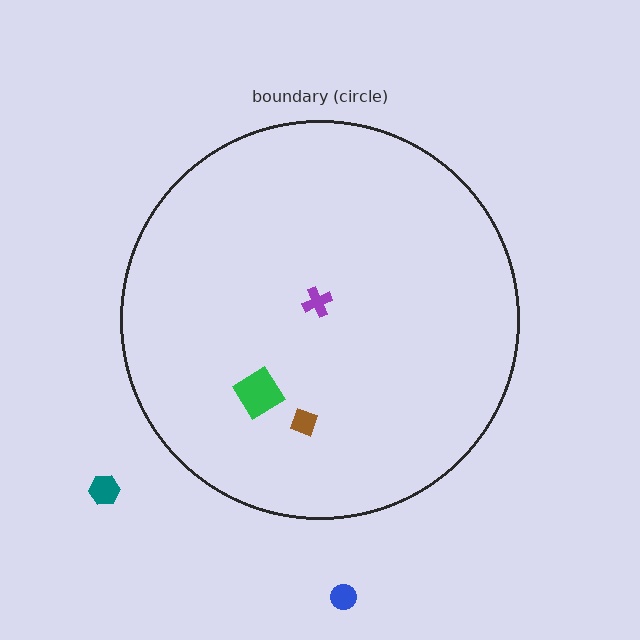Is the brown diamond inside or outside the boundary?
Inside.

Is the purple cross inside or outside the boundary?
Inside.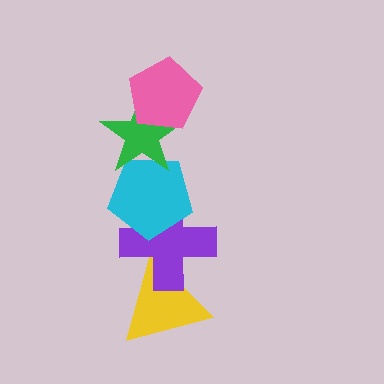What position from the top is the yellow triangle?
The yellow triangle is 5th from the top.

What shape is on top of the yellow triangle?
The purple cross is on top of the yellow triangle.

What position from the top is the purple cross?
The purple cross is 4th from the top.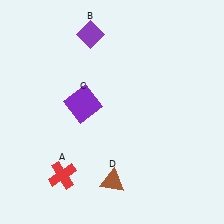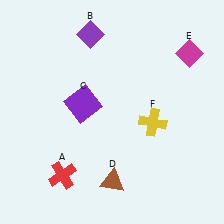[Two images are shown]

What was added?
A magenta diamond (E), a yellow cross (F) were added in Image 2.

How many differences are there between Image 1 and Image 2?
There are 2 differences between the two images.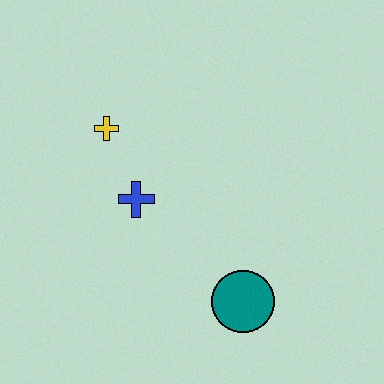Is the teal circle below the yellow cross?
Yes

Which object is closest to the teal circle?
The blue cross is closest to the teal circle.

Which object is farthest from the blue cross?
The teal circle is farthest from the blue cross.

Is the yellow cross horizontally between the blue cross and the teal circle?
No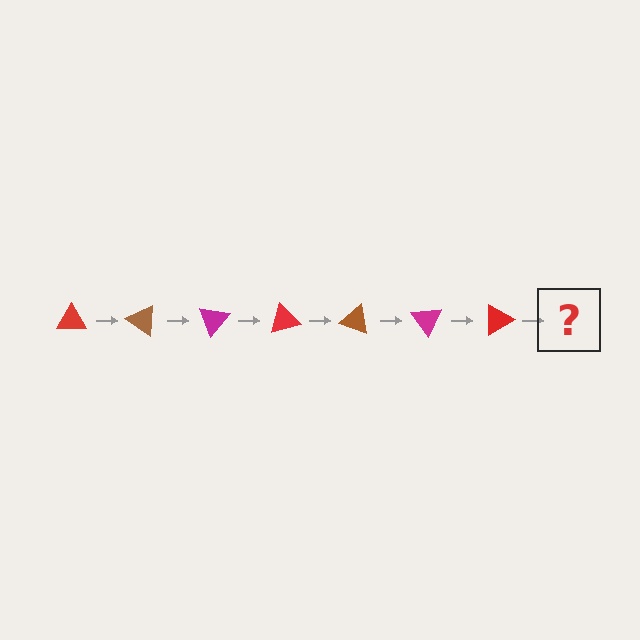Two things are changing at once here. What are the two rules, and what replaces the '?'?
The two rules are that it rotates 35 degrees each step and the color cycles through red, brown, and magenta. The '?' should be a brown triangle, rotated 245 degrees from the start.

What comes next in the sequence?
The next element should be a brown triangle, rotated 245 degrees from the start.